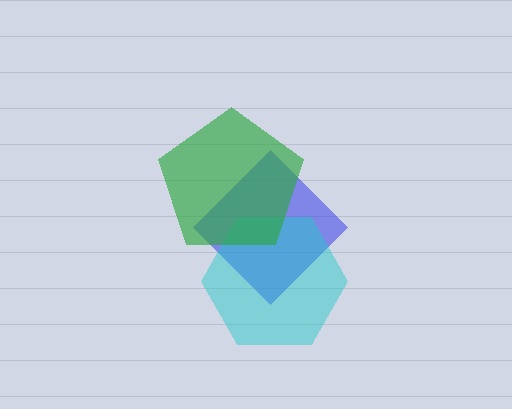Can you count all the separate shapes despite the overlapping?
Yes, there are 3 separate shapes.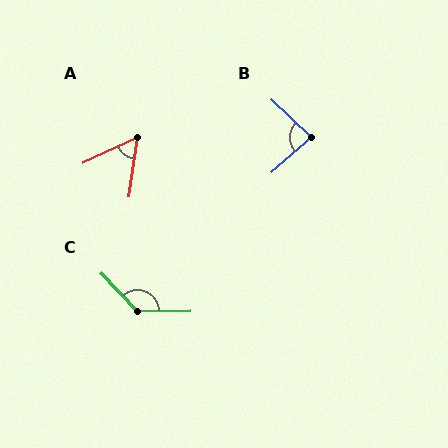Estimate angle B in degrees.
Approximately 84 degrees.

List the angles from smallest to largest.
A (56°), B (84°), C (133°).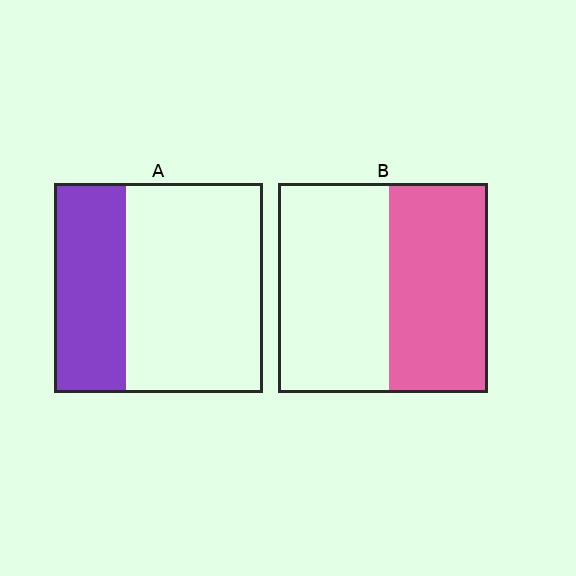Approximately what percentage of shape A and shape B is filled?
A is approximately 35% and B is approximately 45%.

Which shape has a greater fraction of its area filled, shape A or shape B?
Shape B.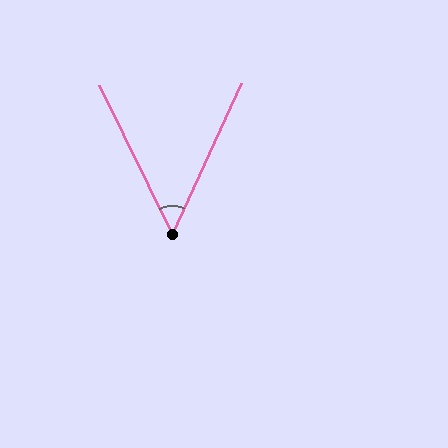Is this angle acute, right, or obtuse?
It is acute.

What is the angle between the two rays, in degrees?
Approximately 51 degrees.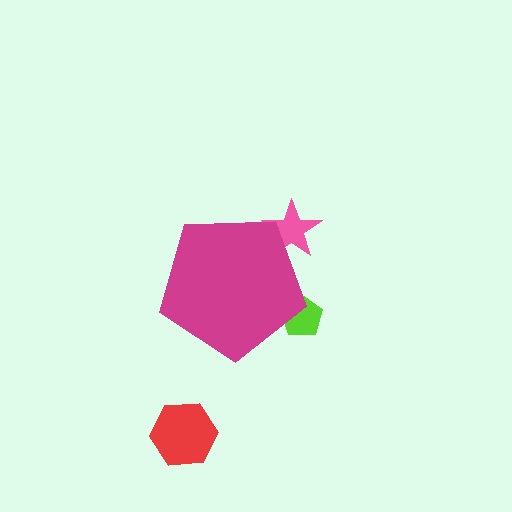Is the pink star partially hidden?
Yes, the pink star is partially hidden behind the magenta pentagon.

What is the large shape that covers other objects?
A magenta pentagon.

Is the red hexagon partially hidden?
No, the red hexagon is fully visible.